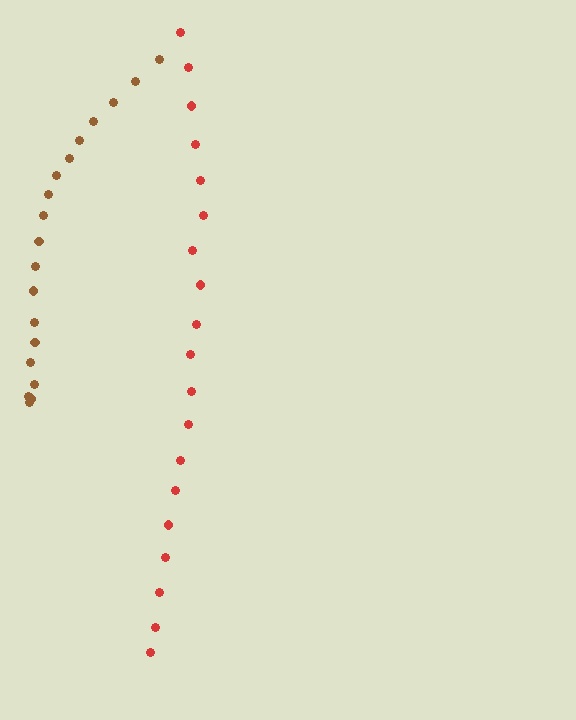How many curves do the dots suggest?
There are 2 distinct paths.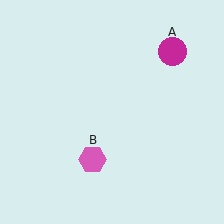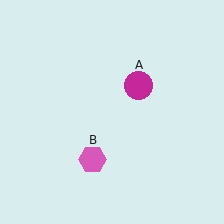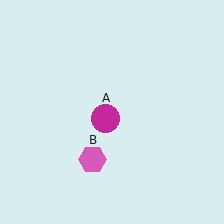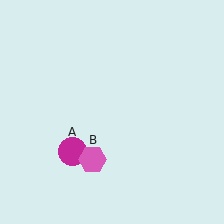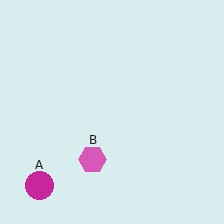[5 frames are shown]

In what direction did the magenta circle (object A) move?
The magenta circle (object A) moved down and to the left.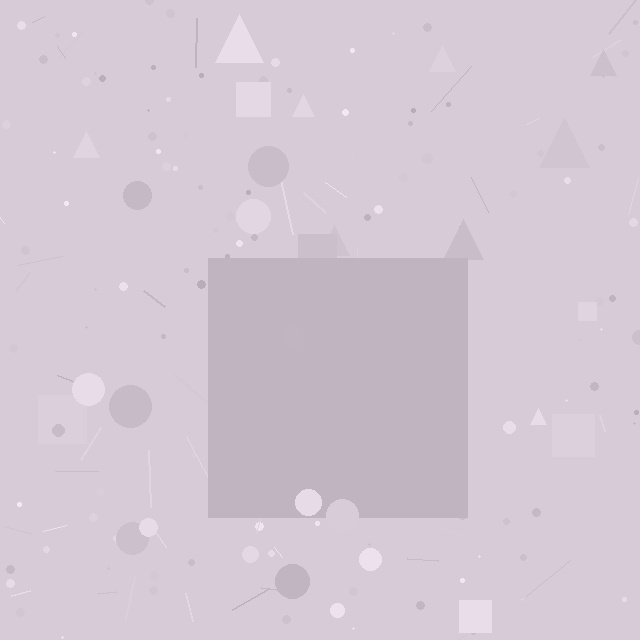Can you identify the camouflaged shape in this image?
The camouflaged shape is a square.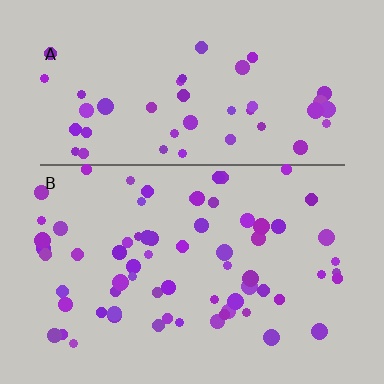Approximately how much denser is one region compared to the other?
Approximately 1.5× — region B over region A.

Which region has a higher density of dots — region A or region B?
B (the bottom).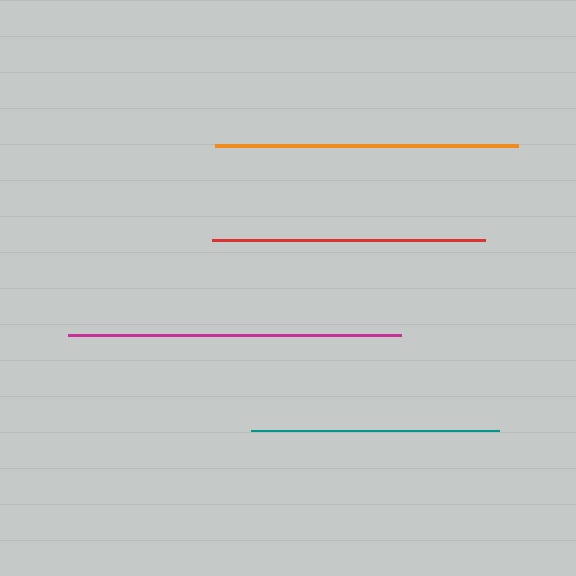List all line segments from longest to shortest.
From longest to shortest: magenta, orange, red, teal.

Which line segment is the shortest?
The teal line is the shortest at approximately 248 pixels.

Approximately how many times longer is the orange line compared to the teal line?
The orange line is approximately 1.2 times the length of the teal line.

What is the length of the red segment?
The red segment is approximately 273 pixels long.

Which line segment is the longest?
The magenta line is the longest at approximately 333 pixels.